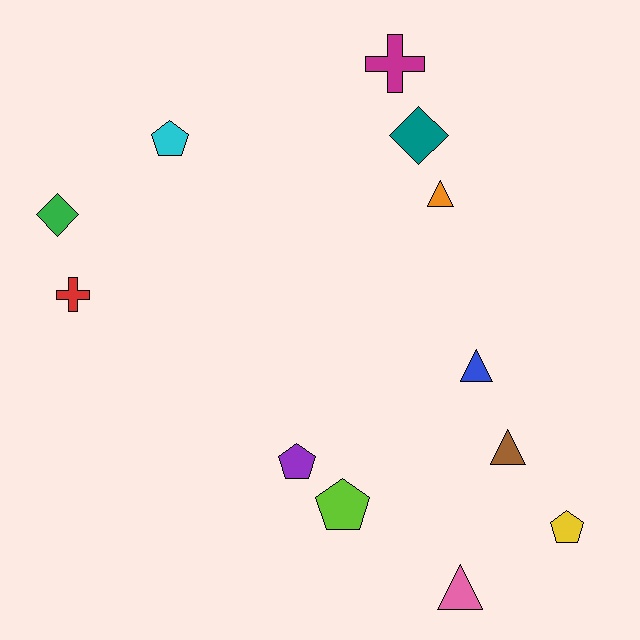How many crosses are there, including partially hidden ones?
There are 2 crosses.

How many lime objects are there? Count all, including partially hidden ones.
There is 1 lime object.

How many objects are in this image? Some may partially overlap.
There are 12 objects.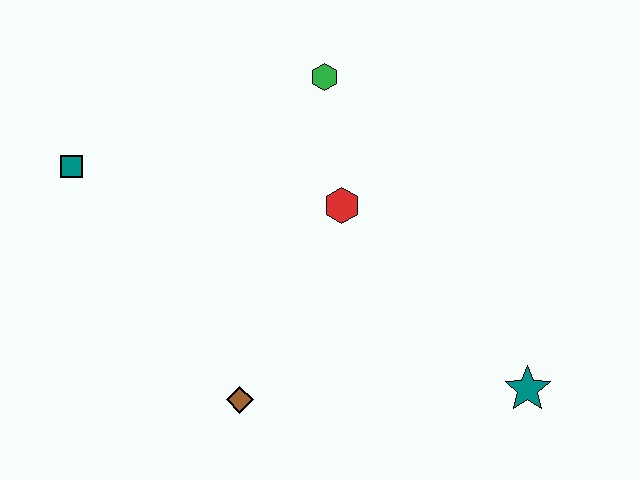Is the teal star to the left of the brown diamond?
No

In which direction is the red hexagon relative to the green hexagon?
The red hexagon is below the green hexagon.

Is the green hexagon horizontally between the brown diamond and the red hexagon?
Yes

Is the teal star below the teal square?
Yes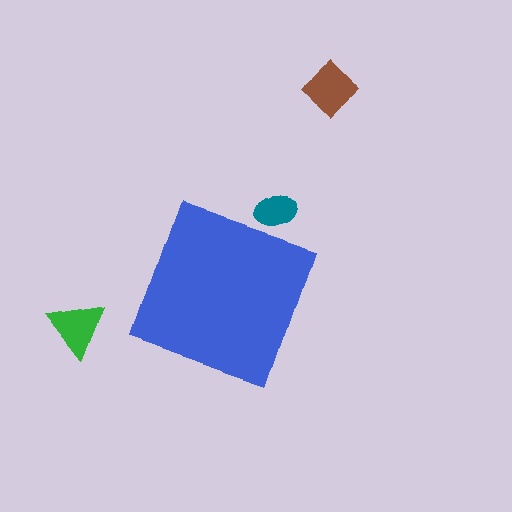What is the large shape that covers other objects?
A blue diamond.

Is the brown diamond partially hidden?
No, the brown diamond is fully visible.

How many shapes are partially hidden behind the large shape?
1 shape is partially hidden.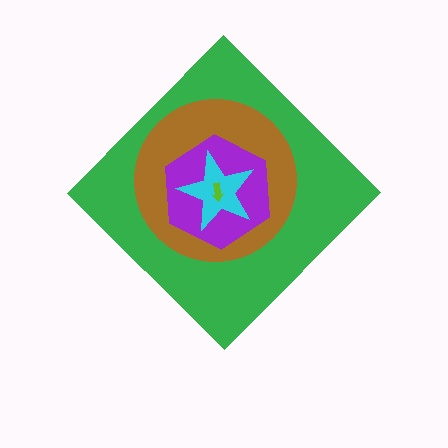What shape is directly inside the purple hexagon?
The cyan star.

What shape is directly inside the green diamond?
The brown circle.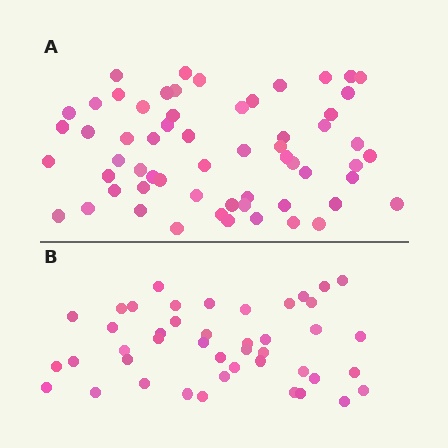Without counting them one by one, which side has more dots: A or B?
Region A (the top region) has more dots.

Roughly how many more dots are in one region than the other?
Region A has approximately 15 more dots than region B.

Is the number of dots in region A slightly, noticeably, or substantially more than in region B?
Region A has noticeably more, but not dramatically so. The ratio is roughly 1.4 to 1.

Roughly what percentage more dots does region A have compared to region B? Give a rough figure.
About 35% more.